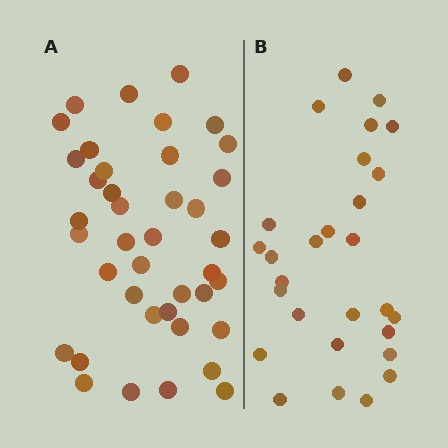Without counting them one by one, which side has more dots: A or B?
Region A (the left region) has more dots.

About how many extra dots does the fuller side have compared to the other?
Region A has roughly 12 or so more dots than region B.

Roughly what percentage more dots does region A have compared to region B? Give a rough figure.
About 45% more.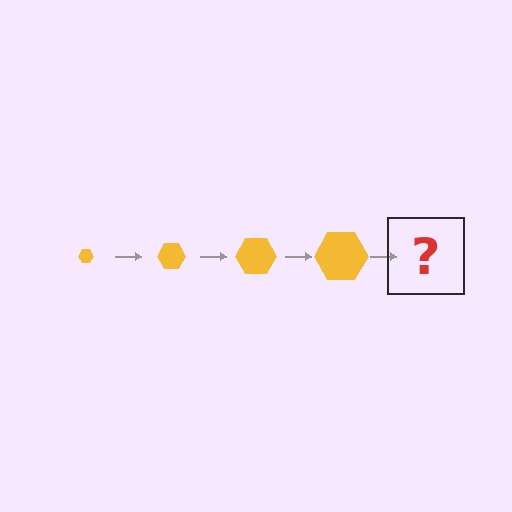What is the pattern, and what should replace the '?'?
The pattern is that the hexagon gets progressively larger each step. The '?' should be a yellow hexagon, larger than the previous one.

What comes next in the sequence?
The next element should be a yellow hexagon, larger than the previous one.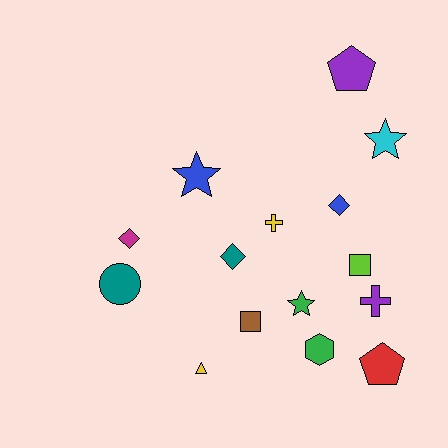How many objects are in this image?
There are 15 objects.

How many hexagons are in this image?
There is 1 hexagon.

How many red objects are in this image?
There is 1 red object.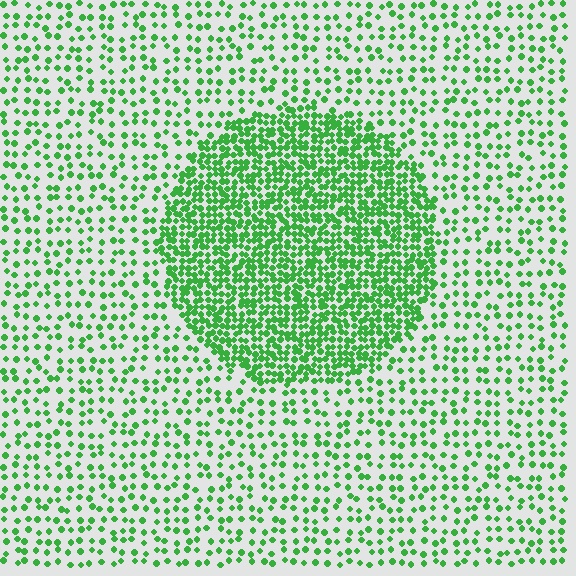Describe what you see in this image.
The image contains small green elements arranged at two different densities. A circle-shaped region is visible where the elements are more densely packed than the surrounding area.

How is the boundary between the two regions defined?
The boundary is defined by a change in element density (approximately 2.6x ratio). All elements are the same color, size, and shape.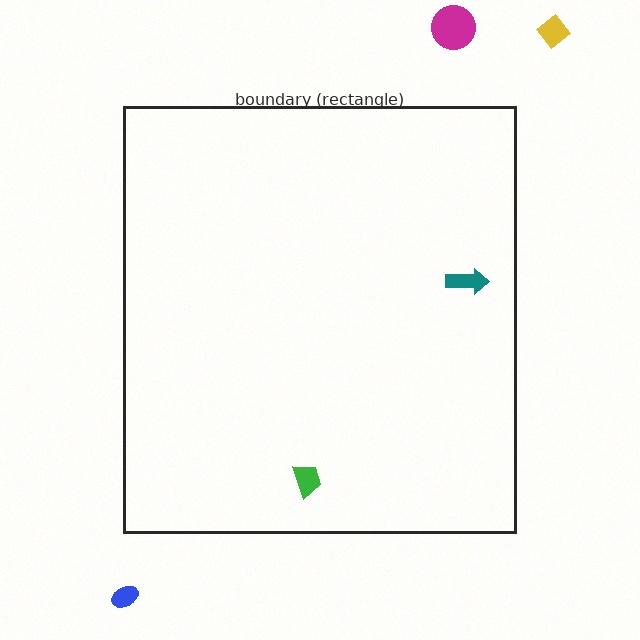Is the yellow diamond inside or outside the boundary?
Outside.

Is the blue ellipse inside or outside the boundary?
Outside.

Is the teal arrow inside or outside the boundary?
Inside.